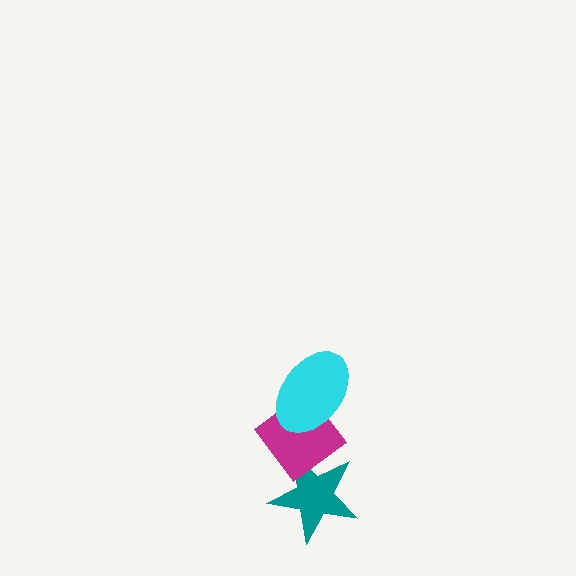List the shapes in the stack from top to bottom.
From top to bottom: the cyan ellipse, the magenta diamond, the teal star.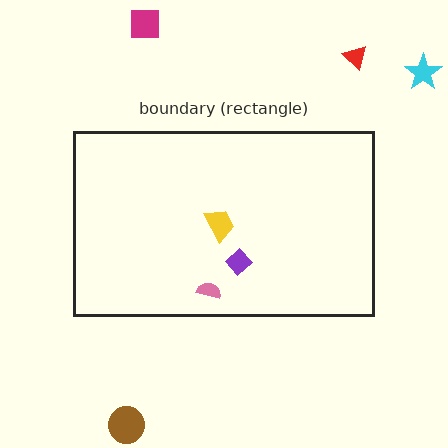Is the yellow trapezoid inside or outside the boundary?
Inside.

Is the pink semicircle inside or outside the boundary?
Inside.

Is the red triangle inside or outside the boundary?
Outside.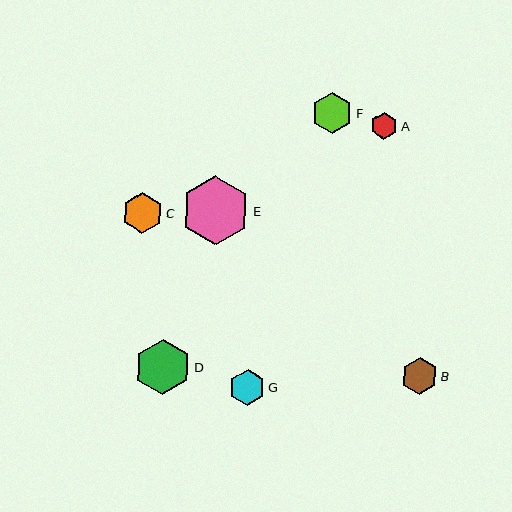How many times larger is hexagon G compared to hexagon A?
Hexagon G is approximately 1.3 times the size of hexagon A.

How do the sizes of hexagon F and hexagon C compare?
Hexagon F and hexagon C are approximately the same size.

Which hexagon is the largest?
Hexagon E is the largest with a size of approximately 69 pixels.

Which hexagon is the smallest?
Hexagon A is the smallest with a size of approximately 27 pixels.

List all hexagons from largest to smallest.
From largest to smallest: E, D, F, C, B, G, A.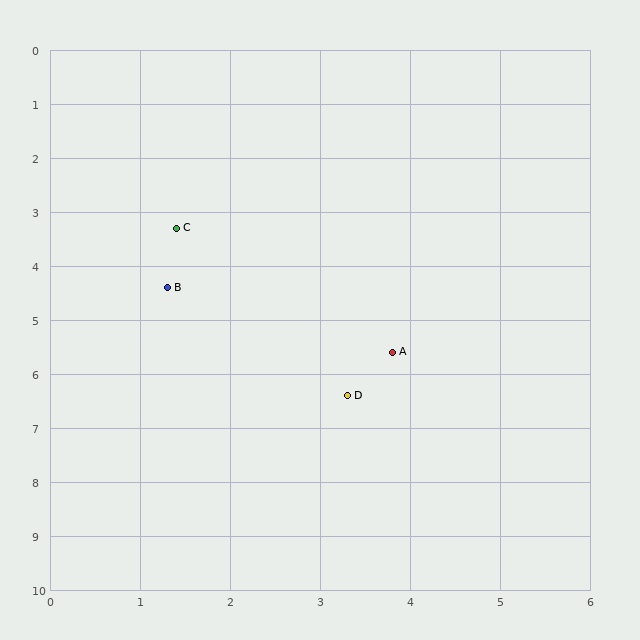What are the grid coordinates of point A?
Point A is at approximately (3.8, 5.6).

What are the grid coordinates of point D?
Point D is at approximately (3.3, 6.4).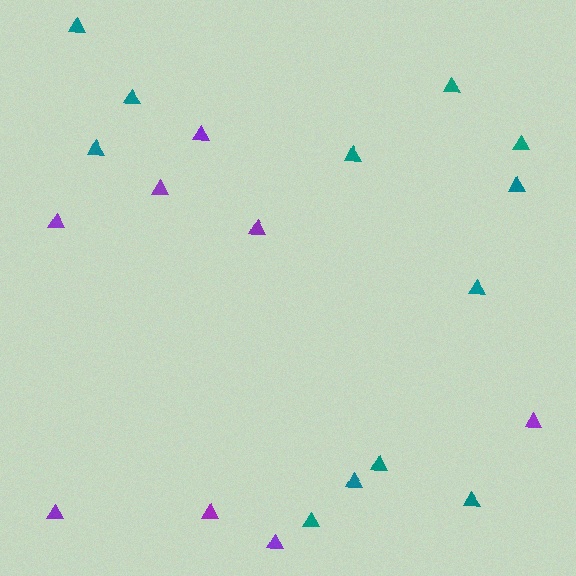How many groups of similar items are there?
There are 2 groups: one group of teal triangles (12) and one group of purple triangles (8).